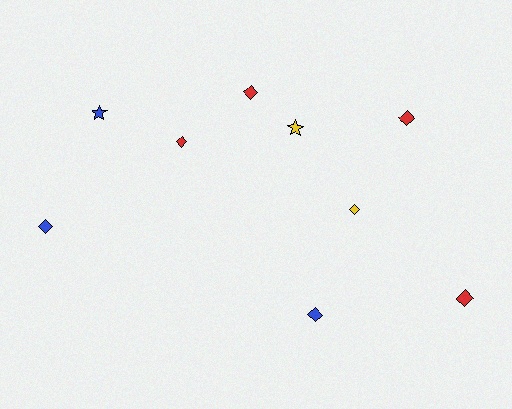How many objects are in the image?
There are 9 objects.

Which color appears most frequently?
Red, with 4 objects.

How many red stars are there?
There are no red stars.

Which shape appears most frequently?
Diamond, with 7 objects.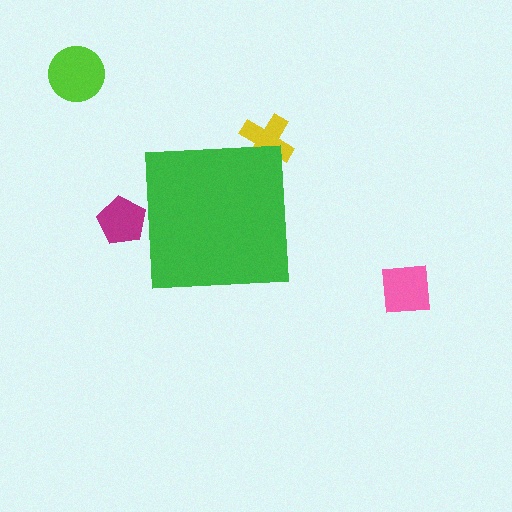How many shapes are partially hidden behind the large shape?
2 shapes are partially hidden.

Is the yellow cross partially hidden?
Yes, the yellow cross is partially hidden behind the green square.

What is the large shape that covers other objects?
A green square.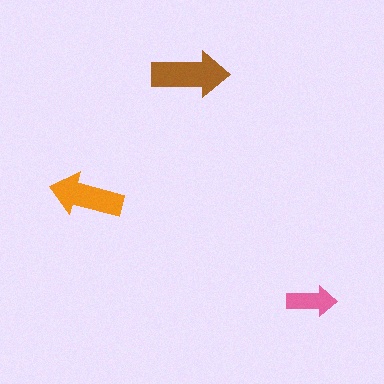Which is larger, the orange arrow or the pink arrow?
The orange one.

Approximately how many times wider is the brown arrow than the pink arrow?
About 1.5 times wider.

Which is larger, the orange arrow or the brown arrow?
The brown one.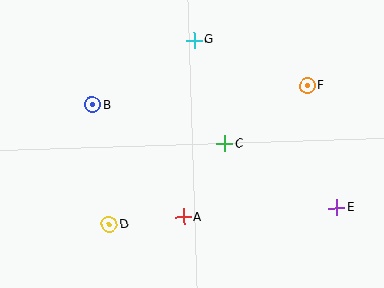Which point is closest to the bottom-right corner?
Point E is closest to the bottom-right corner.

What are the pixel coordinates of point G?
Point G is at (194, 40).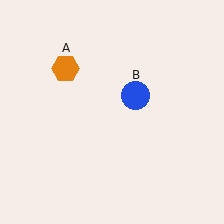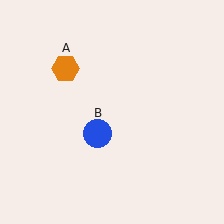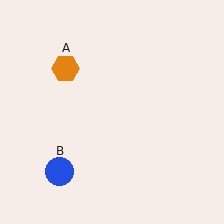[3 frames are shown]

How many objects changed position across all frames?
1 object changed position: blue circle (object B).